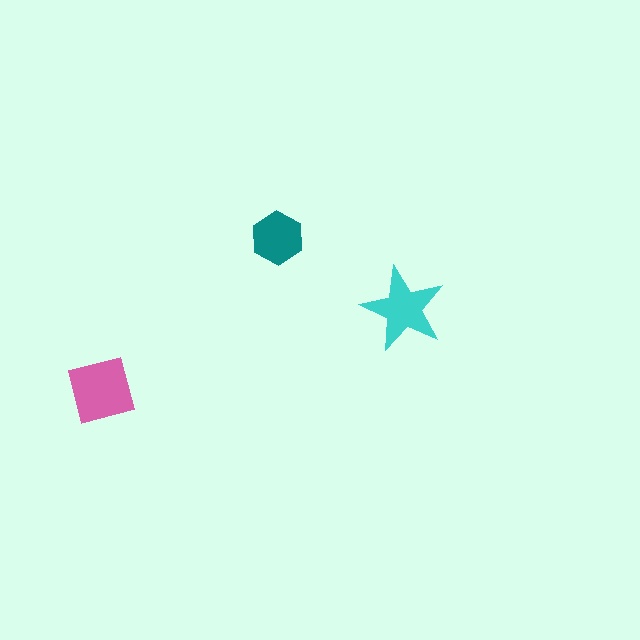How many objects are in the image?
There are 3 objects in the image.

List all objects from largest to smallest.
The pink square, the cyan star, the teal hexagon.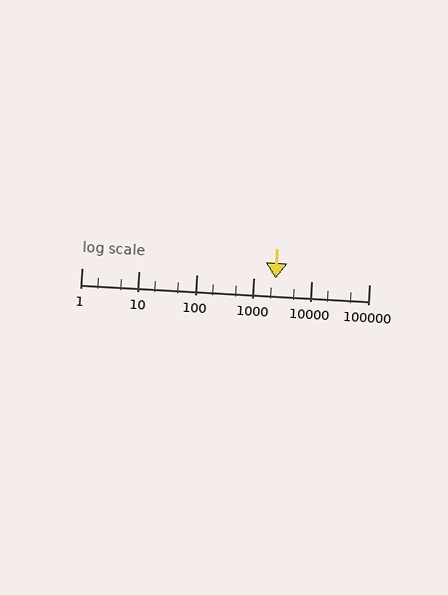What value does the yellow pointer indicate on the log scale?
The pointer indicates approximately 2400.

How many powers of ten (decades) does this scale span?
The scale spans 5 decades, from 1 to 100000.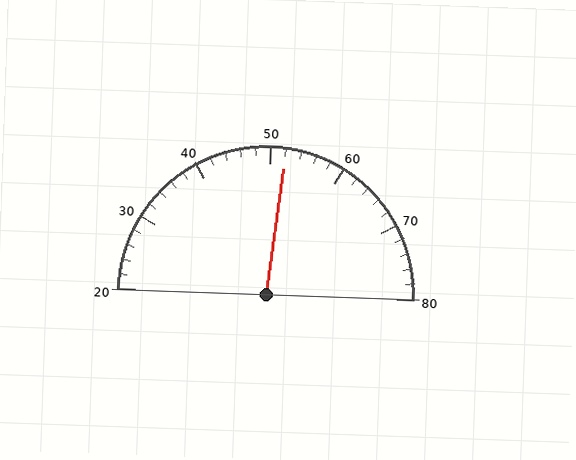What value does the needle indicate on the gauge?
The needle indicates approximately 52.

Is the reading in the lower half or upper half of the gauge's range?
The reading is in the upper half of the range (20 to 80).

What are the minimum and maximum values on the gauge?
The gauge ranges from 20 to 80.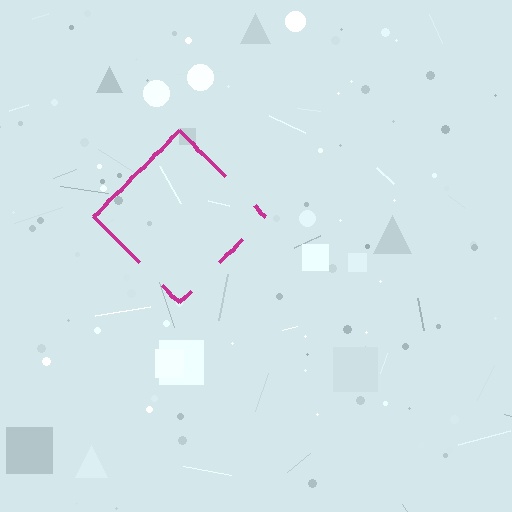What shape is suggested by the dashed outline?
The dashed outline suggests a diamond.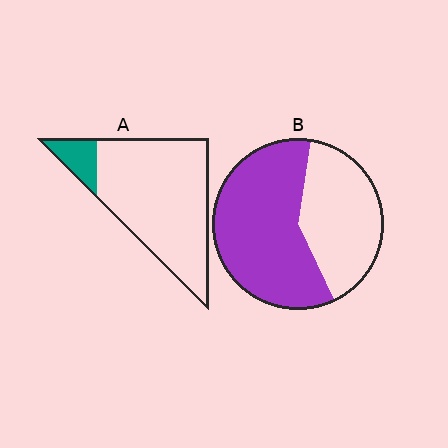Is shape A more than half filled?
No.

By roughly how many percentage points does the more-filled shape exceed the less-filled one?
By roughly 45 percentage points (B over A).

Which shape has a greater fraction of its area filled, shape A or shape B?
Shape B.